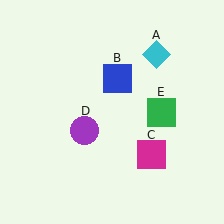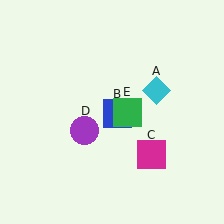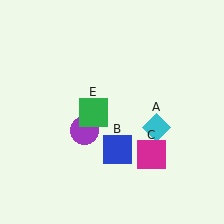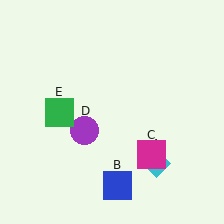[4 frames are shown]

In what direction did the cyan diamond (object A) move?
The cyan diamond (object A) moved down.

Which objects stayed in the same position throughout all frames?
Magenta square (object C) and purple circle (object D) remained stationary.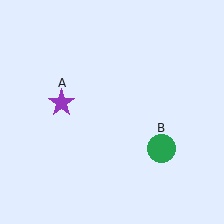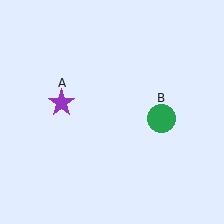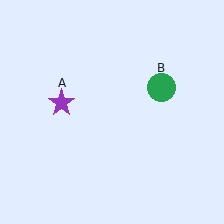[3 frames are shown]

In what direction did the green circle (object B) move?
The green circle (object B) moved up.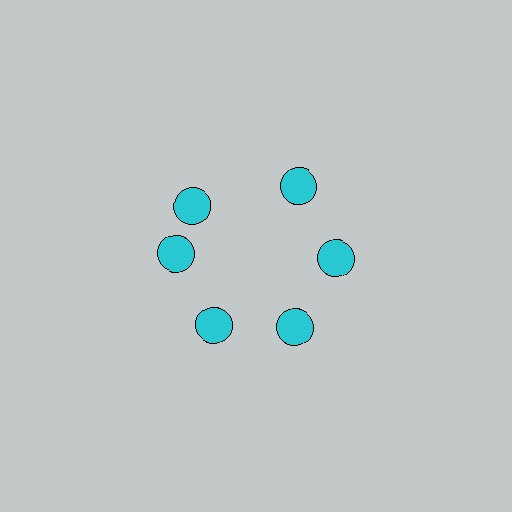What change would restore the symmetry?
The symmetry would be restored by rotating it back into even spacing with its neighbors so that all 6 circles sit at equal angles and equal distance from the center.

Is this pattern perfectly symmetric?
No. The 6 cyan circles are arranged in a ring, but one element near the 11 o'clock position is rotated out of alignment along the ring, breaking the 6-fold rotational symmetry.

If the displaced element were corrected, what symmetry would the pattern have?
It would have 6-fold rotational symmetry — the pattern would map onto itself every 60 degrees.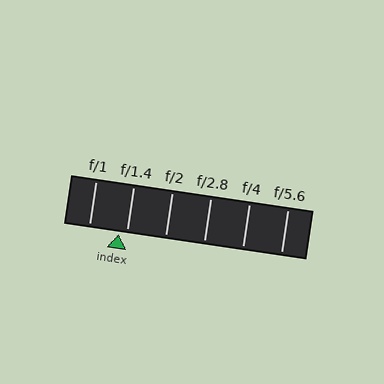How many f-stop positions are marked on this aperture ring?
There are 6 f-stop positions marked.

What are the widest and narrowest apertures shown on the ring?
The widest aperture shown is f/1 and the narrowest is f/5.6.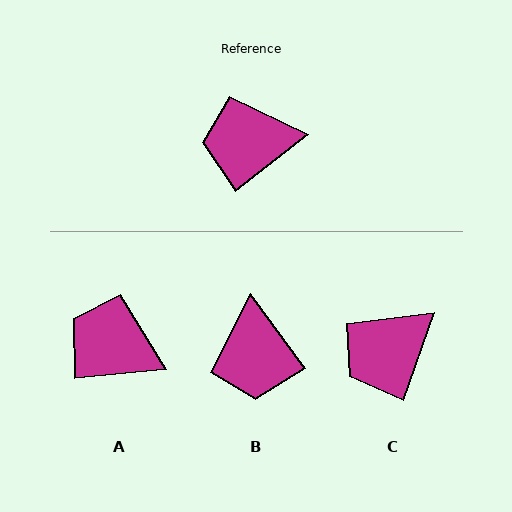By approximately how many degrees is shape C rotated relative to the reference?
Approximately 33 degrees counter-clockwise.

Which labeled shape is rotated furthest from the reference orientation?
B, about 88 degrees away.